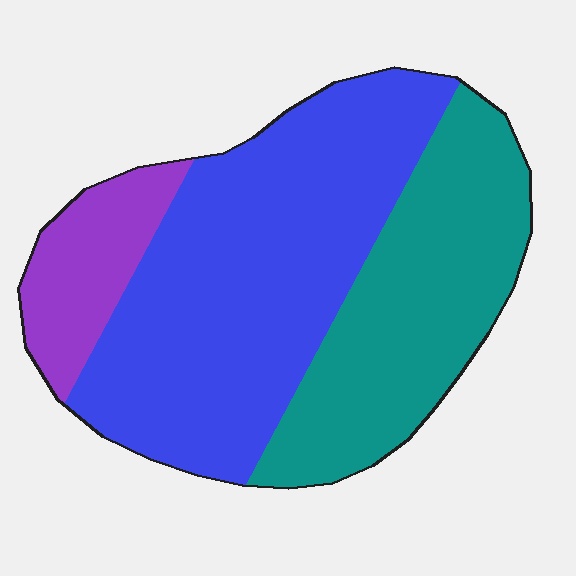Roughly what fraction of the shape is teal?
Teal covers 34% of the shape.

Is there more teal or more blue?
Blue.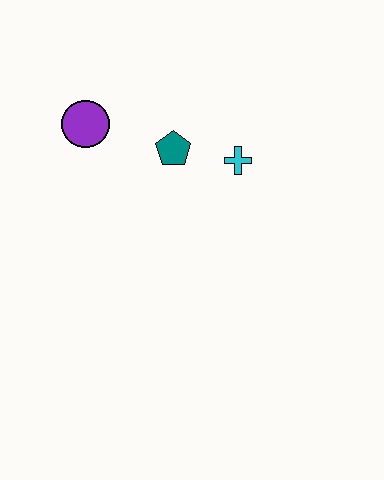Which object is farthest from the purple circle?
The cyan cross is farthest from the purple circle.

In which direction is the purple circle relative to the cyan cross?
The purple circle is to the left of the cyan cross.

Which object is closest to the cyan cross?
The teal pentagon is closest to the cyan cross.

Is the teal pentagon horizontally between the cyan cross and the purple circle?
Yes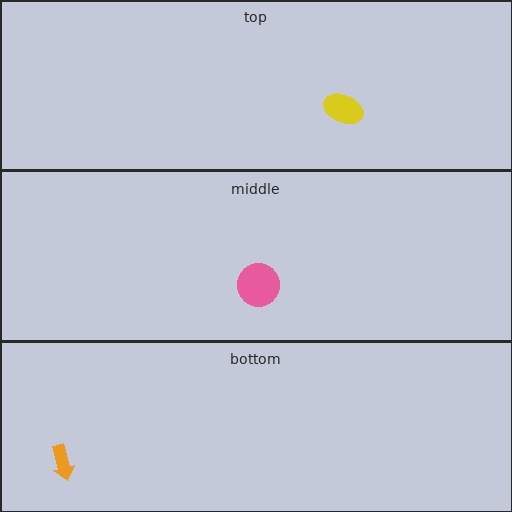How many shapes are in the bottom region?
1.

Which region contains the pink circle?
The middle region.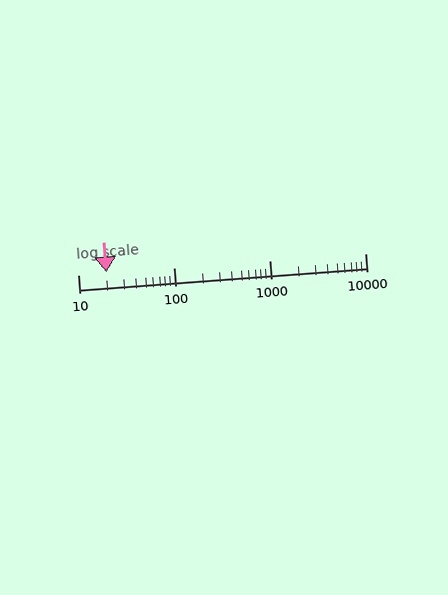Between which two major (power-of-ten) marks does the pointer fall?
The pointer is between 10 and 100.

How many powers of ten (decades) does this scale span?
The scale spans 3 decades, from 10 to 10000.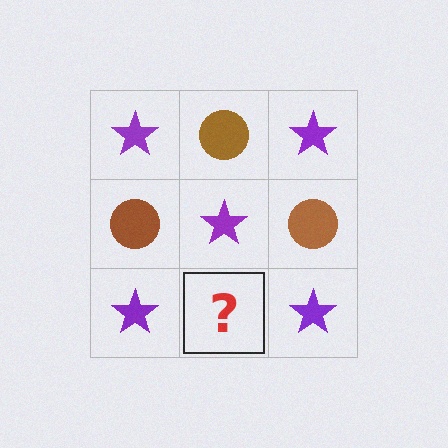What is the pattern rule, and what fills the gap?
The rule is that it alternates purple star and brown circle in a checkerboard pattern. The gap should be filled with a brown circle.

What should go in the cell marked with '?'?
The missing cell should contain a brown circle.